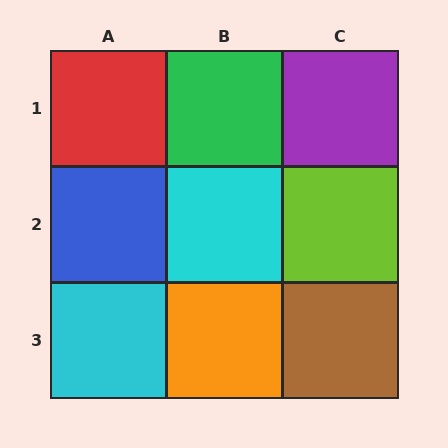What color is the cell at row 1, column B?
Green.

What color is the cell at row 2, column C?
Lime.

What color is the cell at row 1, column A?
Red.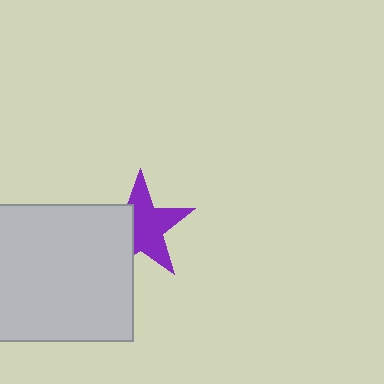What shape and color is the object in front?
The object in front is a light gray square.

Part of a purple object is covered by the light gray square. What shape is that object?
It is a star.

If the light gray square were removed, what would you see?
You would see the complete purple star.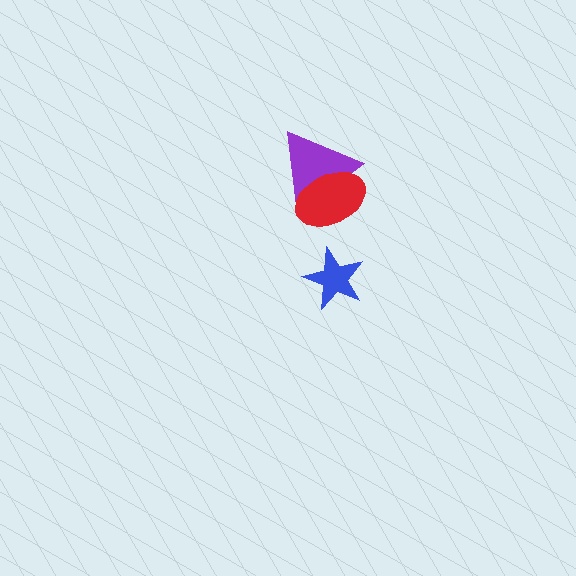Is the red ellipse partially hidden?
No, no other shape covers it.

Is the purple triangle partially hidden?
Yes, it is partially covered by another shape.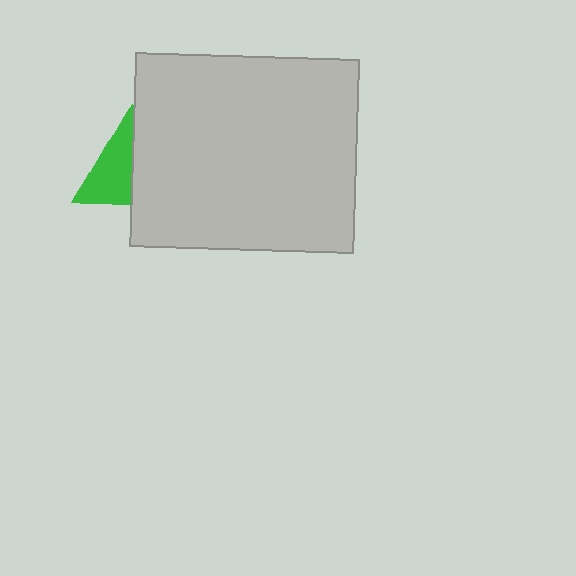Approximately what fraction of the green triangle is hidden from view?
Roughly 48% of the green triangle is hidden behind the light gray rectangle.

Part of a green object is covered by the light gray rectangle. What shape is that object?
It is a triangle.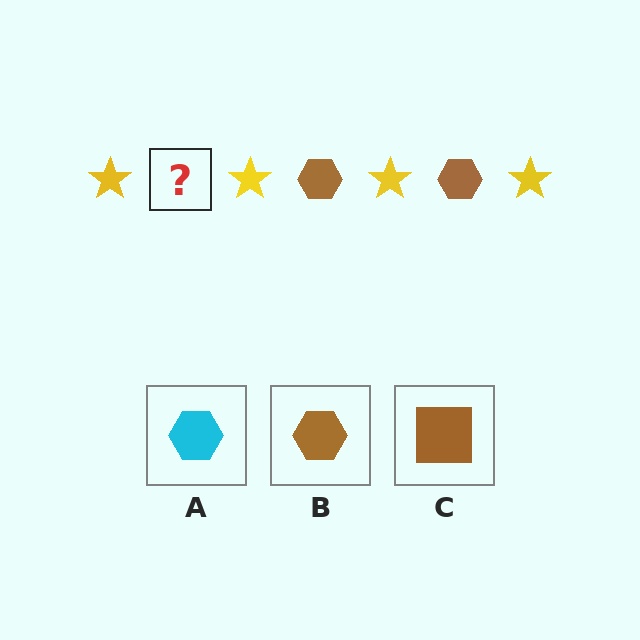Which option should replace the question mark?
Option B.